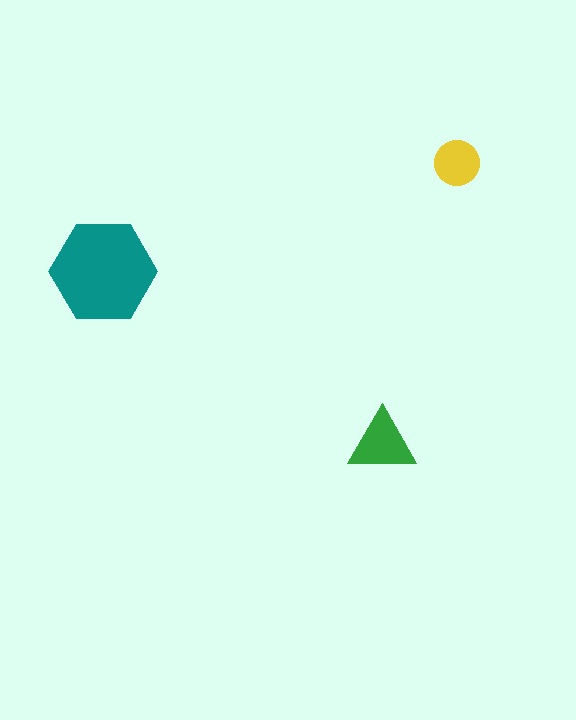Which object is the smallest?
The yellow circle.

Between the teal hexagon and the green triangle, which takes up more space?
The teal hexagon.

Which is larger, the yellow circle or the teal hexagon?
The teal hexagon.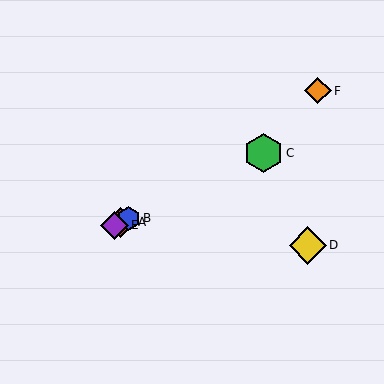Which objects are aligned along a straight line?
Objects A, B, C, E are aligned along a straight line.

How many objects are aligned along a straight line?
4 objects (A, B, C, E) are aligned along a straight line.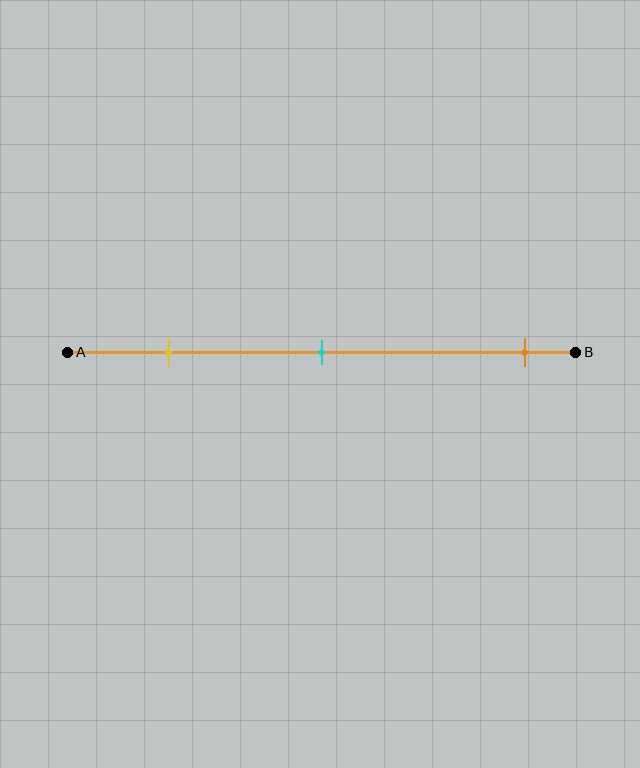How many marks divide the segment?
There are 3 marks dividing the segment.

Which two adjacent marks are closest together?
The yellow and cyan marks are the closest adjacent pair.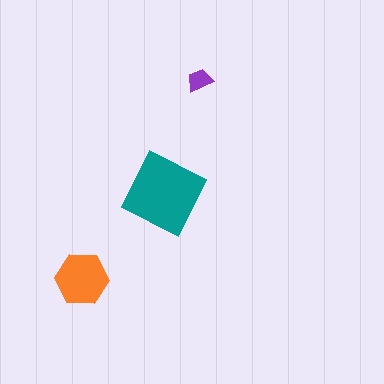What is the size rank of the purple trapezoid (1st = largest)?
3rd.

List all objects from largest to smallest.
The teal diamond, the orange hexagon, the purple trapezoid.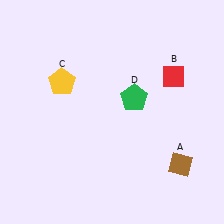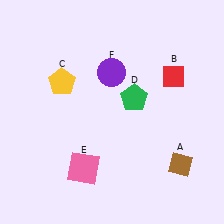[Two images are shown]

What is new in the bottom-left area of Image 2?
A pink square (E) was added in the bottom-left area of Image 2.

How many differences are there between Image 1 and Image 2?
There are 2 differences between the two images.